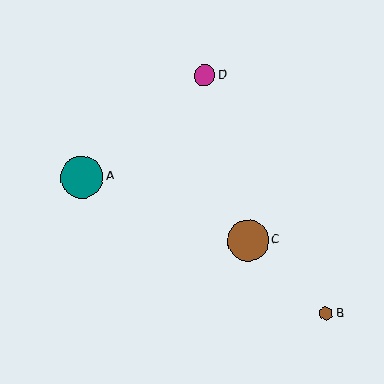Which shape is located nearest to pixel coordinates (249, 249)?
The brown circle (labeled C) at (248, 241) is nearest to that location.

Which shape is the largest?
The teal circle (labeled A) is the largest.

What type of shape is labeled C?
Shape C is a brown circle.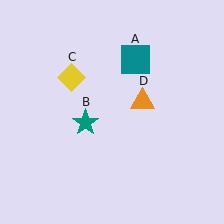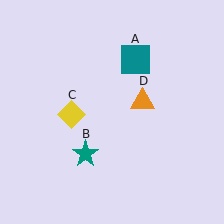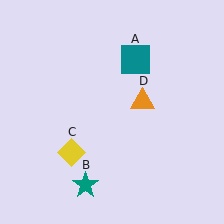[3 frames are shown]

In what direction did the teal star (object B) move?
The teal star (object B) moved down.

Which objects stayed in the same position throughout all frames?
Teal square (object A) and orange triangle (object D) remained stationary.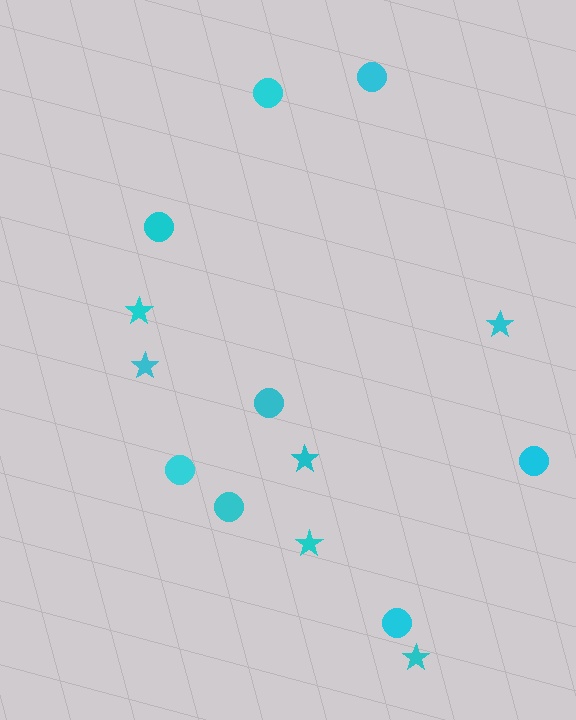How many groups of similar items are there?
There are 2 groups: one group of circles (8) and one group of stars (6).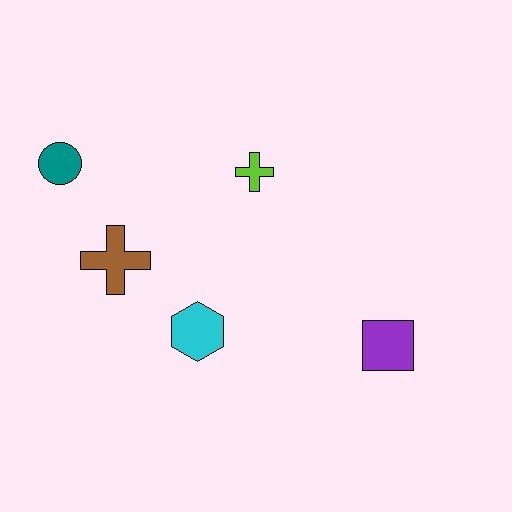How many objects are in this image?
There are 5 objects.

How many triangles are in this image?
There are no triangles.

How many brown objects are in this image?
There is 1 brown object.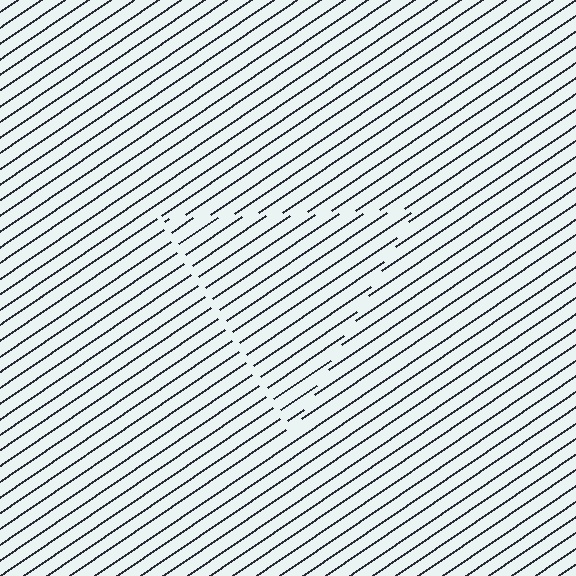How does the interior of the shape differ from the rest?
The interior of the shape contains the same grating, shifted by half a period — the contour is defined by the phase discontinuity where line-ends from the inner and outer gratings abut.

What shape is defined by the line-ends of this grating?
An illusory triangle. The interior of the shape contains the same grating, shifted by half a period — the contour is defined by the phase discontinuity where line-ends from the inner and outer gratings abut.